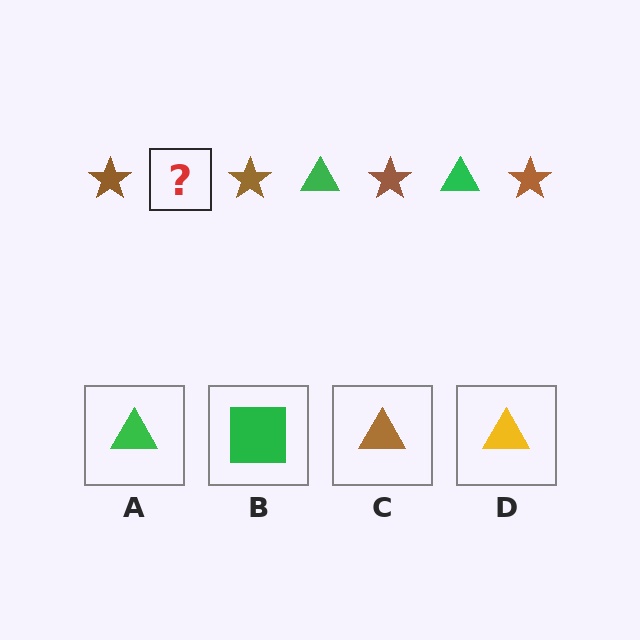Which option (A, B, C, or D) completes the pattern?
A.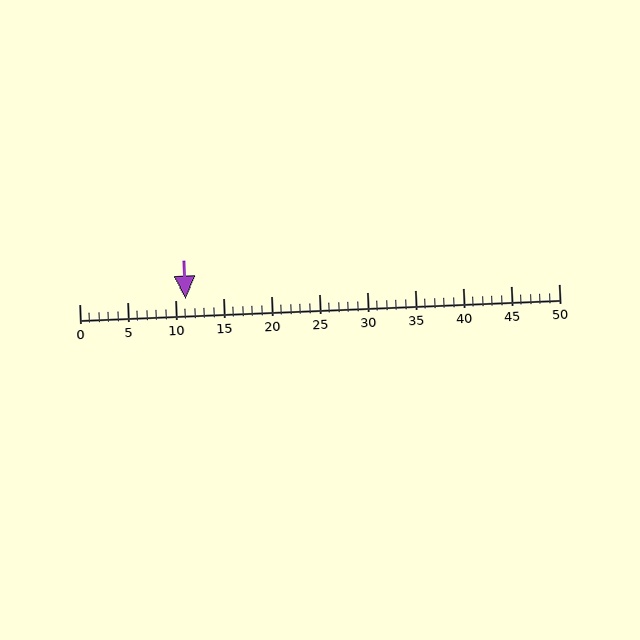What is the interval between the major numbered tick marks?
The major tick marks are spaced 5 units apart.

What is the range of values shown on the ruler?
The ruler shows values from 0 to 50.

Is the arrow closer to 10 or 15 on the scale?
The arrow is closer to 10.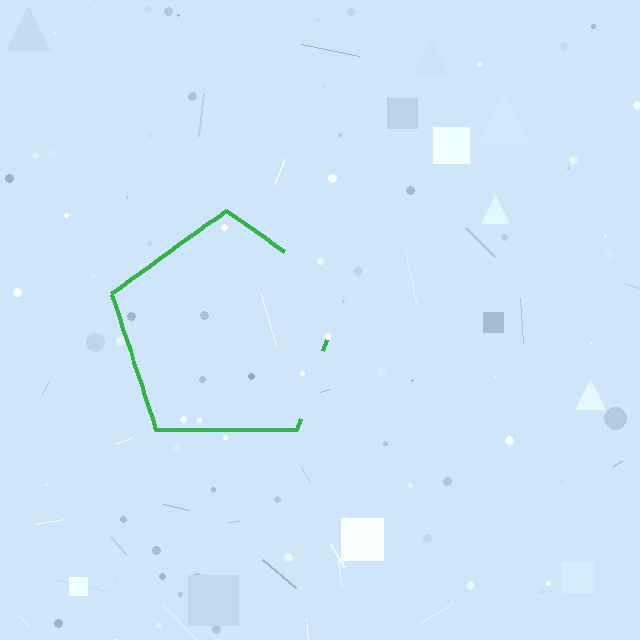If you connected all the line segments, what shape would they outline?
They would outline a pentagon.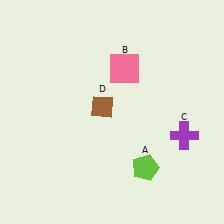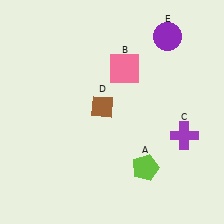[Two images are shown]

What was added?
A purple circle (E) was added in Image 2.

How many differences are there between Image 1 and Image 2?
There is 1 difference between the two images.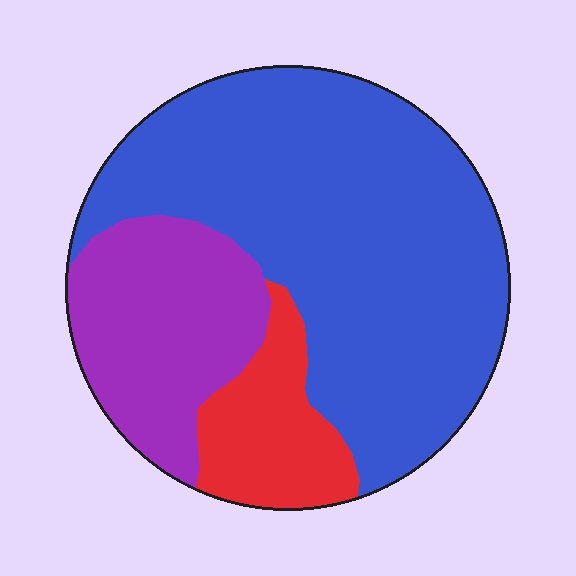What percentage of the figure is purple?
Purple covers about 25% of the figure.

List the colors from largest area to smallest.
From largest to smallest: blue, purple, red.